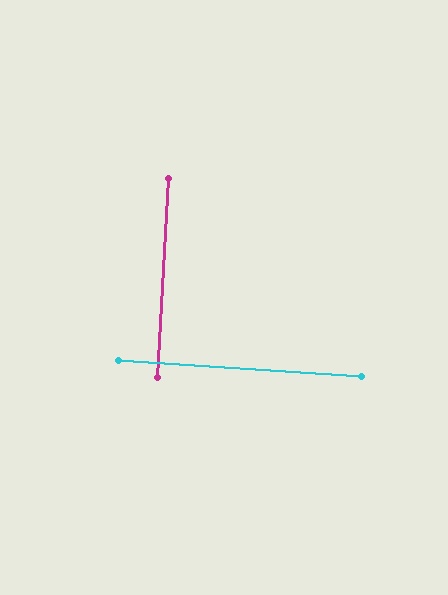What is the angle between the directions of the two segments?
Approximately 89 degrees.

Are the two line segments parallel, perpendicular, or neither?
Perpendicular — they meet at approximately 89°.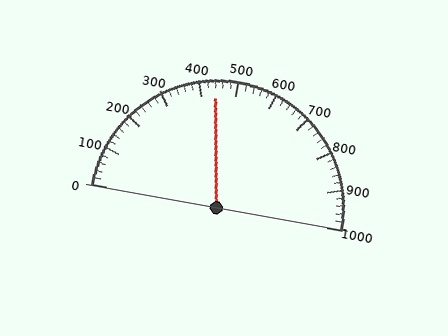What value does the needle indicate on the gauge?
The needle indicates approximately 440.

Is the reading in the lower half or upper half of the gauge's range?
The reading is in the lower half of the range (0 to 1000).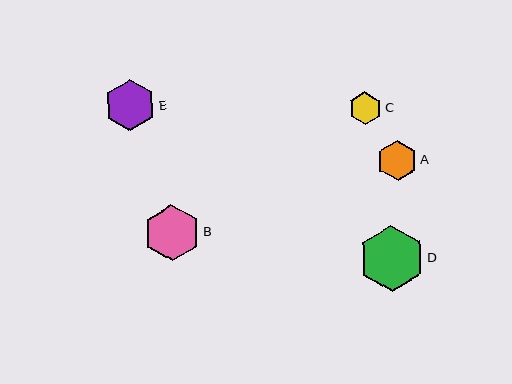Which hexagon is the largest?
Hexagon D is the largest with a size of approximately 66 pixels.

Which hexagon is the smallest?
Hexagon C is the smallest with a size of approximately 33 pixels.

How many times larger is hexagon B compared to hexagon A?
Hexagon B is approximately 1.4 times the size of hexagon A.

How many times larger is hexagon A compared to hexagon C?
Hexagon A is approximately 1.2 times the size of hexagon C.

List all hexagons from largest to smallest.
From largest to smallest: D, B, E, A, C.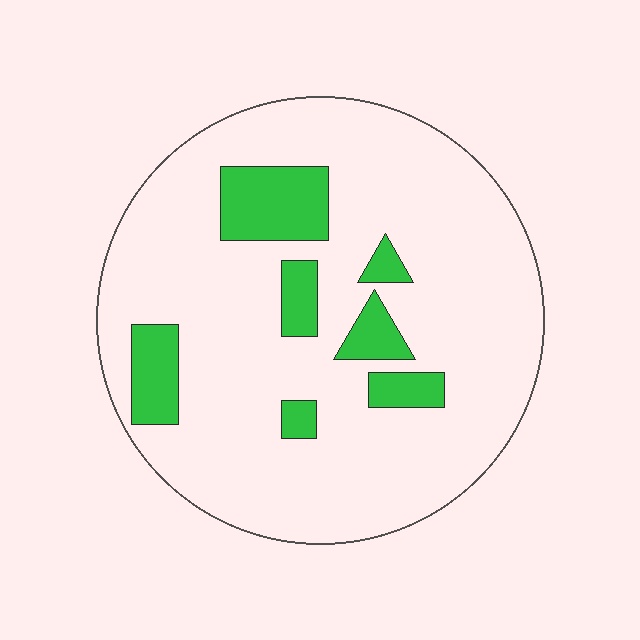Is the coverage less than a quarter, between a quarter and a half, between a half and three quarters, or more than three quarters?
Less than a quarter.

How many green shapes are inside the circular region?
7.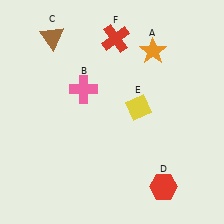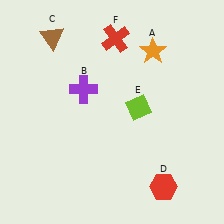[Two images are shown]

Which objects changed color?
B changed from pink to purple. E changed from yellow to lime.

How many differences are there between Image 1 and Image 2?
There are 2 differences between the two images.